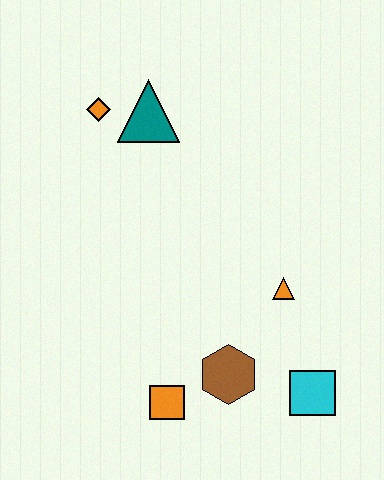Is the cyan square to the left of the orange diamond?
No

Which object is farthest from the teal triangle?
The cyan square is farthest from the teal triangle.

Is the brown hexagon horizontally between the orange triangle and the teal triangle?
Yes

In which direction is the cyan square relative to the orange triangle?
The cyan square is below the orange triangle.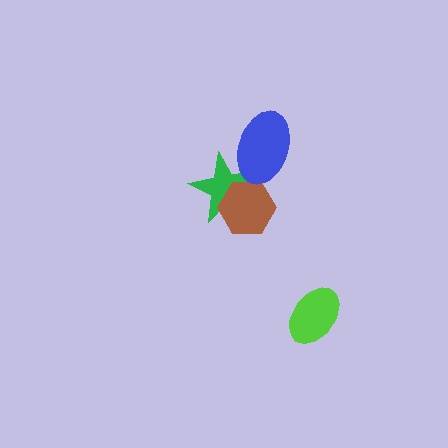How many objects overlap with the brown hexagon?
1 object overlaps with the brown hexagon.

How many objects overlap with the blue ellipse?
1 object overlaps with the blue ellipse.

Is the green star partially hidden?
Yes, it is partially covered by another shape.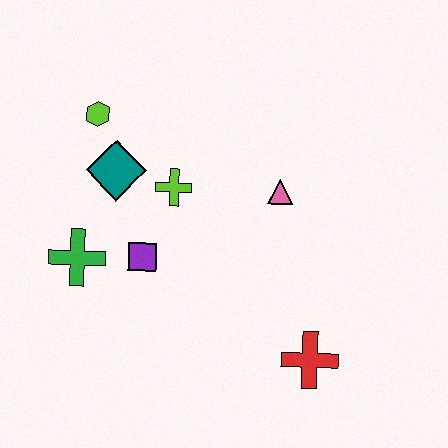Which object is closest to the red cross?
The pink triangle is closest to the red cross.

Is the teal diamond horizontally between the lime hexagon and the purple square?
Yes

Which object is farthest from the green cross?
The red cross is farthest from the green cross.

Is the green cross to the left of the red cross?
Yes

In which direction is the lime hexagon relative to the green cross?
The lime hexagon is above the green cross.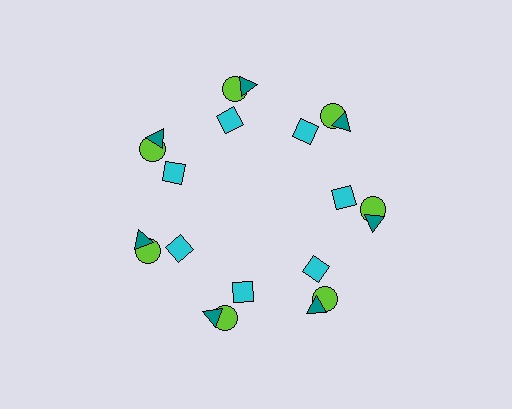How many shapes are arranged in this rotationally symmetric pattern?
There are 21 shapes, arranged in 7 groups of 3.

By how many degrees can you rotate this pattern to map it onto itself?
The pattern maps onto itself every 51 degrees of rotation.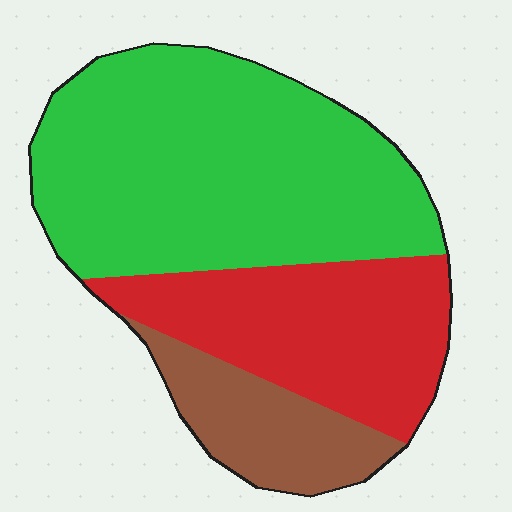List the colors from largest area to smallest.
From largest to smallest: green, red, brown.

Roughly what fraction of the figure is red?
Red covers 30% of the figure.